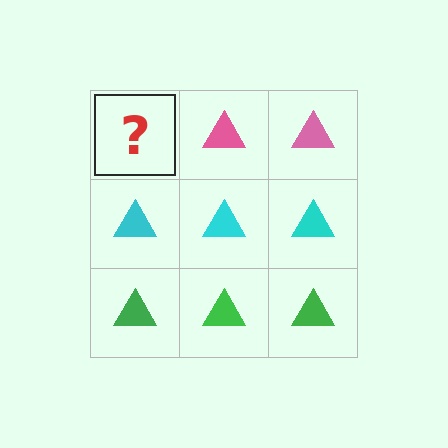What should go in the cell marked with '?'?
The missing cell should contain a pink triangle.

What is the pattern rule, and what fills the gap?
The rule is that each row has a consistent color. The gap should be filled with a pink triangle.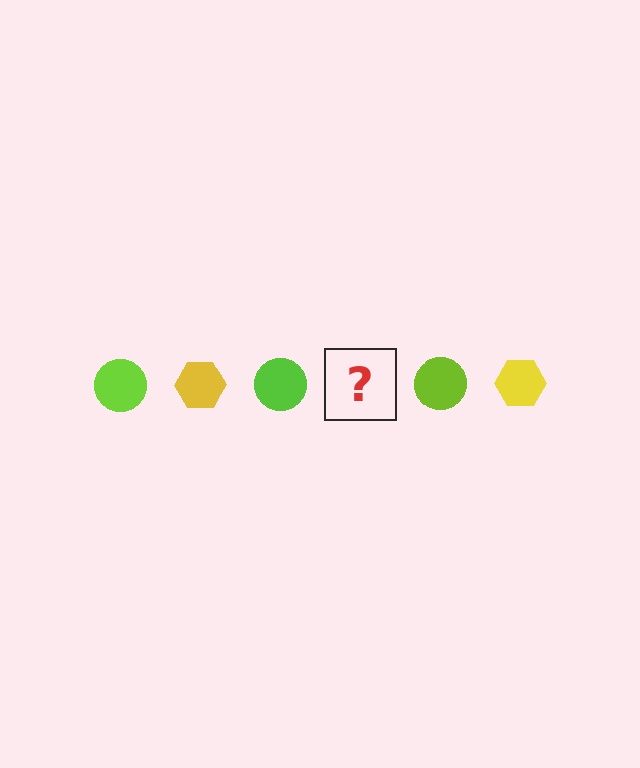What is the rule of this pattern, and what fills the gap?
The rule is that the pattern alternates between lime circle and yellow hexagon. The gap should be filled with a yellow hexagon.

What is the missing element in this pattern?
The missing element is a yellow hexagon.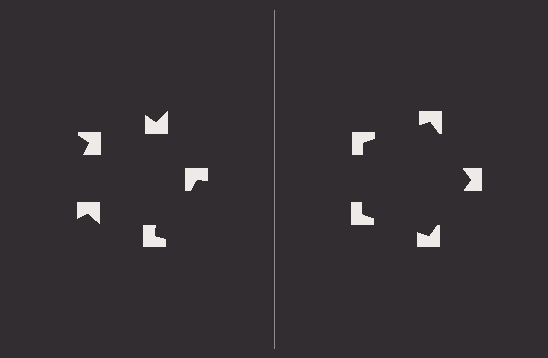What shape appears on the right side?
An illusory pentagon.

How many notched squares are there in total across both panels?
10 — 5 on each side.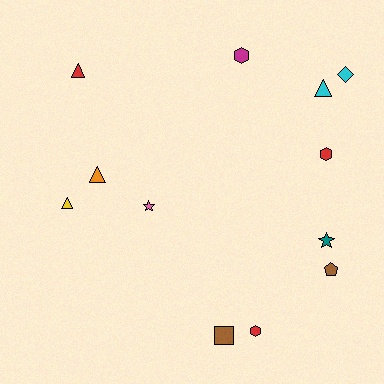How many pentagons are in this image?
There is 1 pentagon.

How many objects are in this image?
There are 12 objects.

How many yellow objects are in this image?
There is 1 yellow object.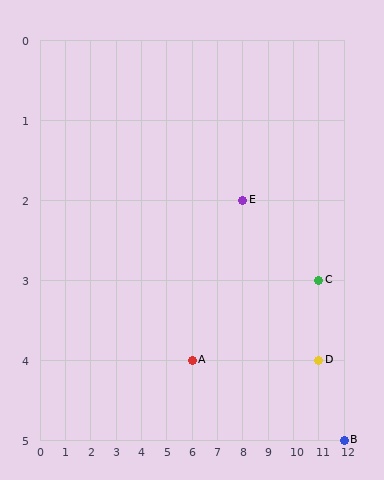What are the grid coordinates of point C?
Point C is at grid coordinates (11, 3).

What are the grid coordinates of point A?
Point A is at grid coordinates (6, 4).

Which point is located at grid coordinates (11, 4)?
Point D is at (11, 4).